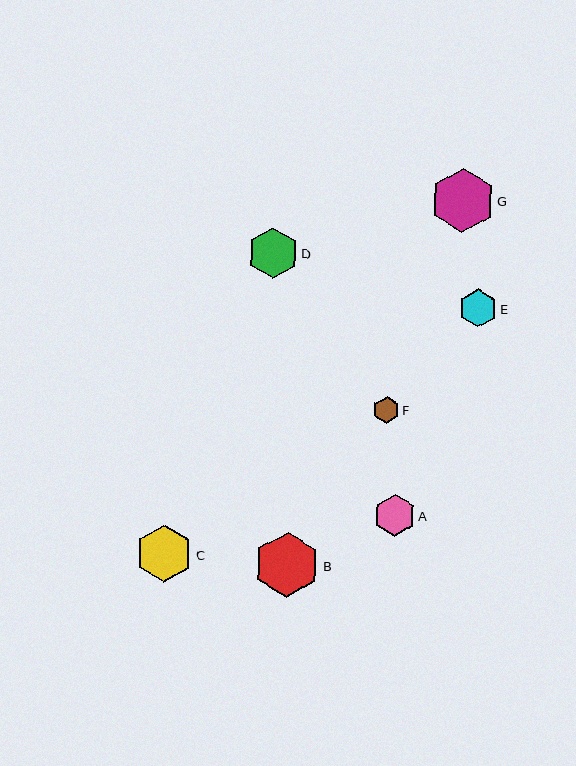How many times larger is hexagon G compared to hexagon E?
Hexagon G is approximately 1.7 times the size of hexagon E.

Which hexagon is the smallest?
Hexagon F is the smallest with a size of approximately 26 pixels.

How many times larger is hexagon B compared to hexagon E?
Hexagon B is approximately 1.7 times the size of hexagon E.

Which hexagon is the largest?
Hexagon B is the largest with a size of approximately 65 pixels.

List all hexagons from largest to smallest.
From largest to smallest: B, G, C, D, A, E, F.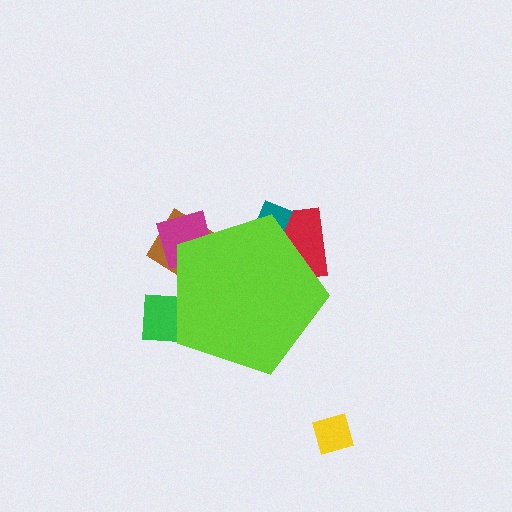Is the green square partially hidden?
Yes, the green square is partially hidden behind the lime pentagon.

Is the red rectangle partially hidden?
Yes, the red rectangle is partially hidden behind the lime pentagon.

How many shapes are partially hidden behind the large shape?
5 shapes are partially hidden.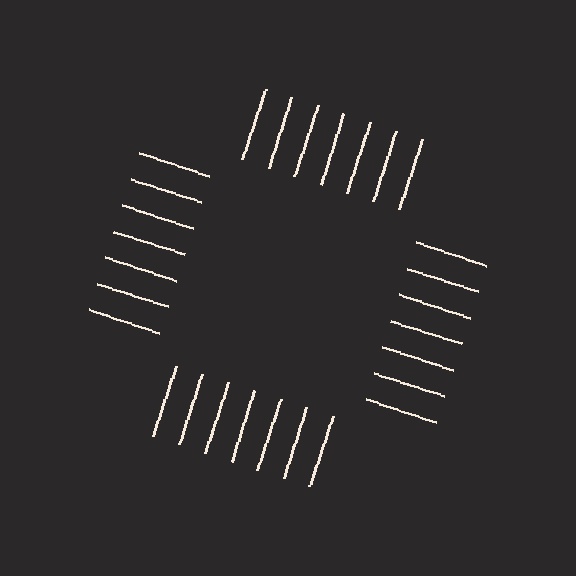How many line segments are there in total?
28 — 7 along each of the 4 edges.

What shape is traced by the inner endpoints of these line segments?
An illusory square — the line segments terminate on its edges but no continuous stroke is drawn.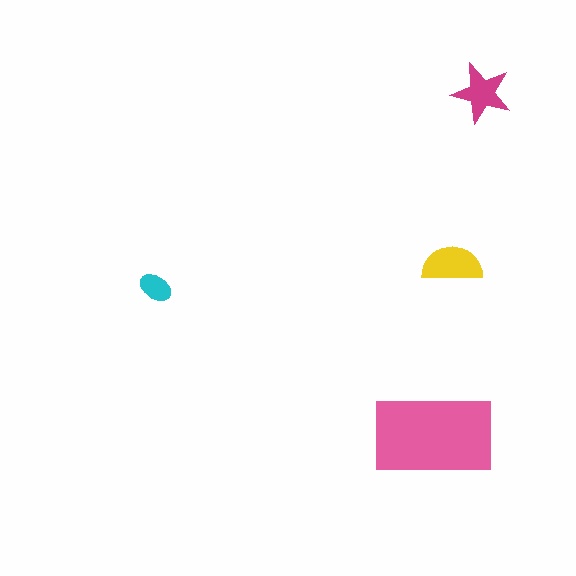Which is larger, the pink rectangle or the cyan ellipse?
The pink rectangle.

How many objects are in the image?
There are 4 objects in the image.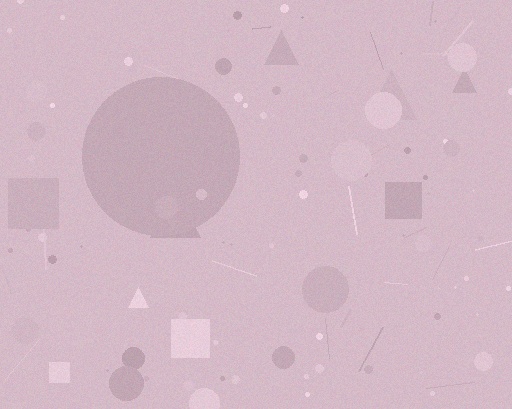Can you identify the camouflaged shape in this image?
The camouflaged shape is a circle.